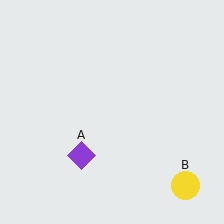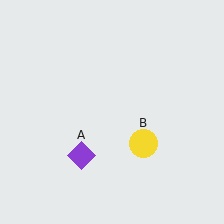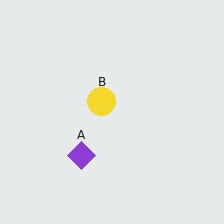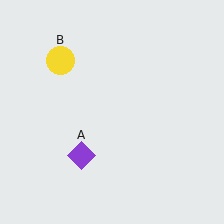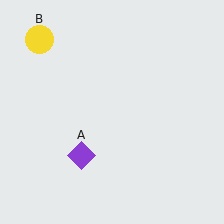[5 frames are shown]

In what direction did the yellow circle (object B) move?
The yellow circle (object B) moved up and to the left.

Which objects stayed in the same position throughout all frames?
Purple diamond (object A) remained stationary.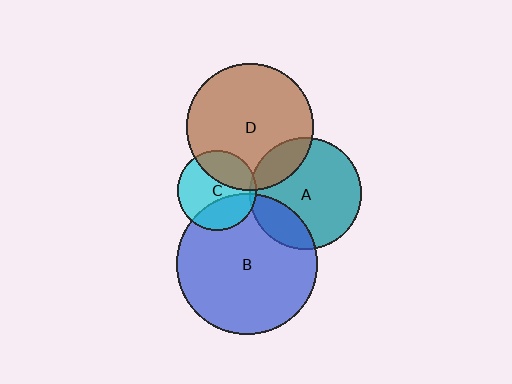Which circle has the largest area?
Circle B (blue).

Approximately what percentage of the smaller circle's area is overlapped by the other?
Approximately 20%.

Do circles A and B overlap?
Yes.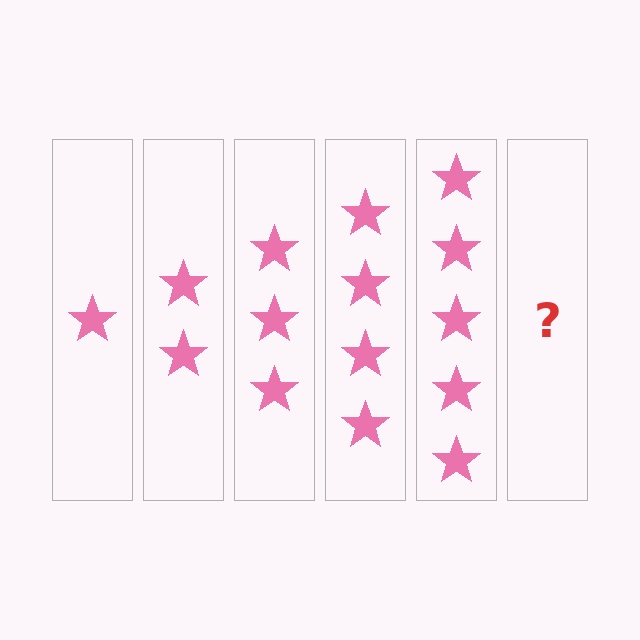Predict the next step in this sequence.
The next step is 6 stars.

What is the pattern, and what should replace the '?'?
The pattern is that each step adds one more star. The '?' should be 6 stars.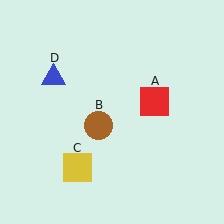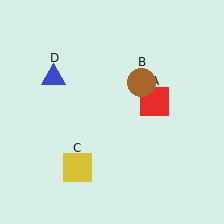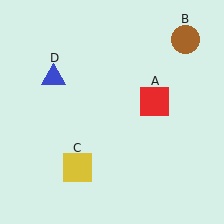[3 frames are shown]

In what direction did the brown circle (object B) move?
The brown circle (object B) moved up and to the right.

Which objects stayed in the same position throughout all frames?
Red square (object A) and yellow square (object C) and blue triangle (object D) remained stationary.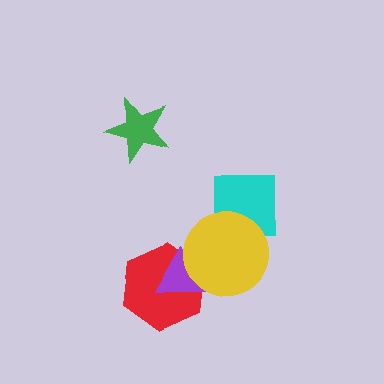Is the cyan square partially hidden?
Yes, it is partially covered by another shape.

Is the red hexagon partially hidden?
Yes, it is partially covered by another shape.